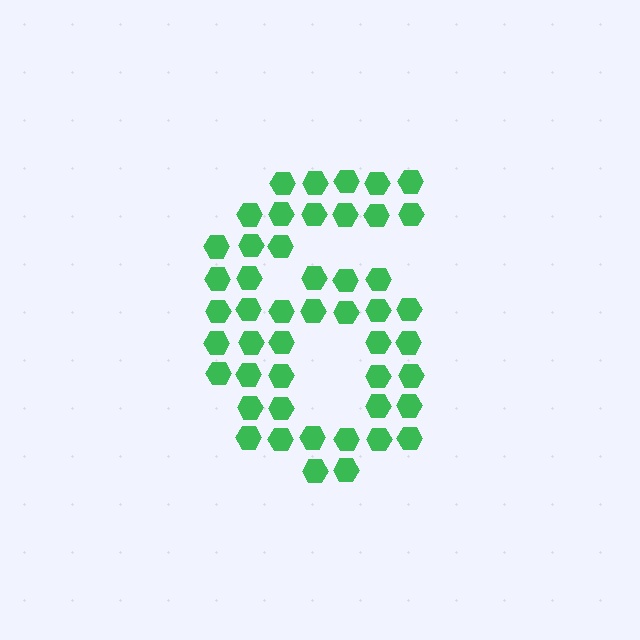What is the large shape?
The large shape is the digit 6.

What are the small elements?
The small elements are hexagons.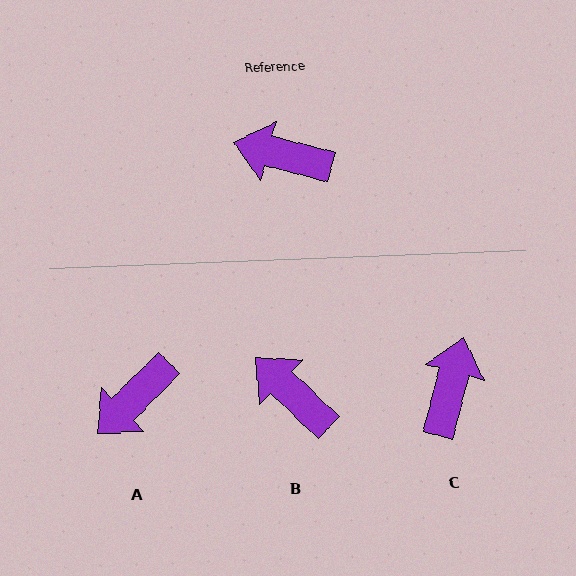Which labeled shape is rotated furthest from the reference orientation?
C, about 90 degrees away.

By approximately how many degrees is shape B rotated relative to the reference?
Approximately 29 degrees clockwise.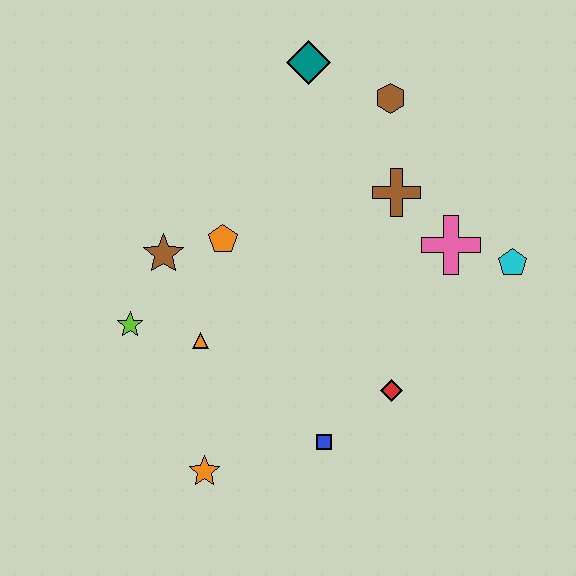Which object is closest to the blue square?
The red diamond is closest to the blue square.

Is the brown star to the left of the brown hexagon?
Yes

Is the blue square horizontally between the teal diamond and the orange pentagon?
No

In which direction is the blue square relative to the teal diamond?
The blue square is below the teal diamond.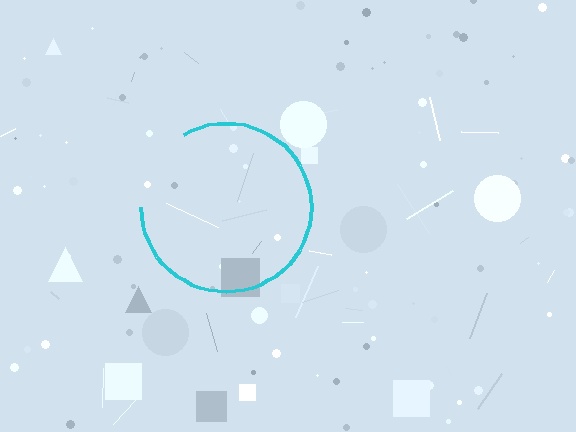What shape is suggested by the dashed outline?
The dashed outline suggests a circle.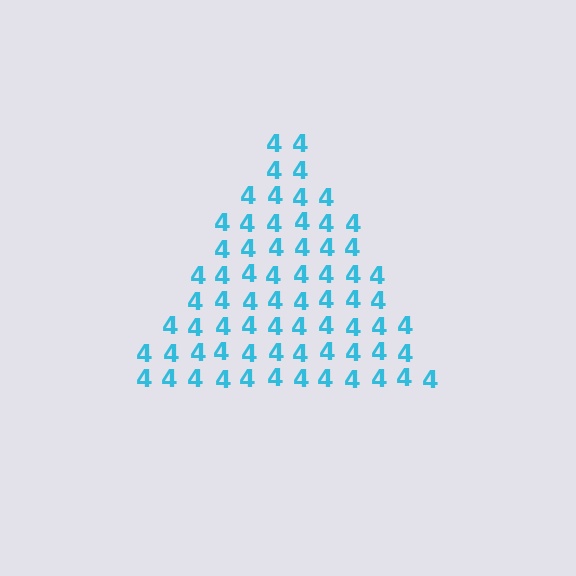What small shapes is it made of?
It is made of small digit 4's.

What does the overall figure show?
The overall figure shows a triangle.